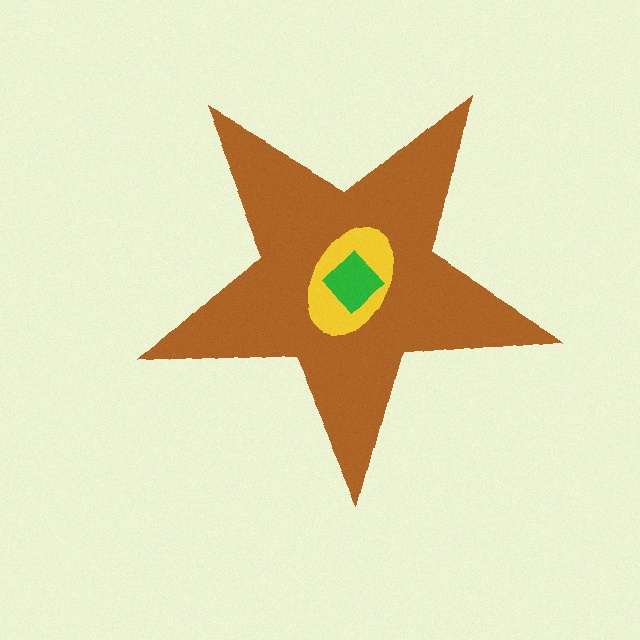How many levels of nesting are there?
3.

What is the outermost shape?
The brown star.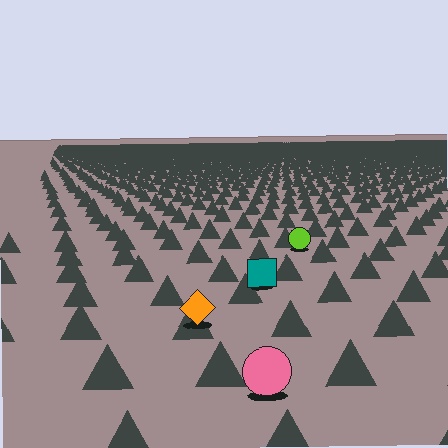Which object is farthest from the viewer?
The lime circle is farthest from the viewer. It appears smaller and the ground texture around it is denser.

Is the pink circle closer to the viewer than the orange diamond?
Yes. The pink circle is closer — you can tell from the texture gradient: the ground texture is coarser near it.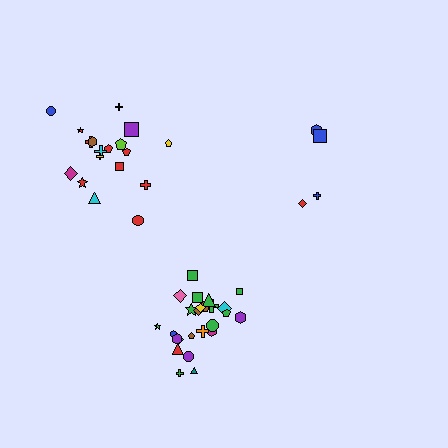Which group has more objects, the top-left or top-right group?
The top-left group.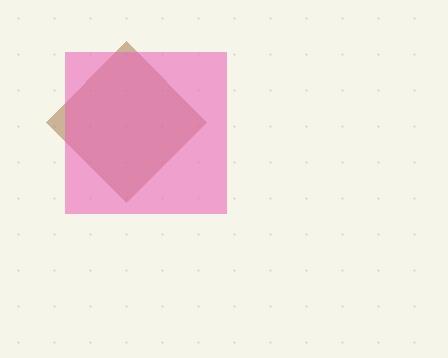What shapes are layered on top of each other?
The layered shapes are: a brown diamond, a pink square.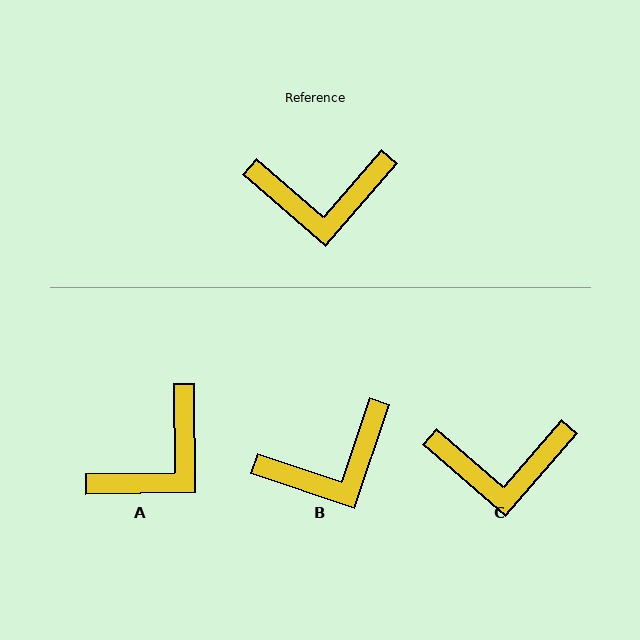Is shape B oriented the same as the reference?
No, it is off by about 22 degrees.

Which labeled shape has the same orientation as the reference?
C.